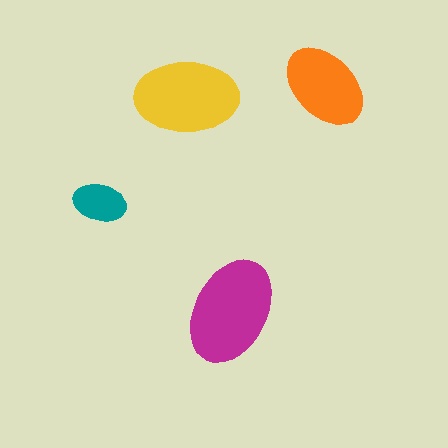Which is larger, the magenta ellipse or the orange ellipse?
The magenta one.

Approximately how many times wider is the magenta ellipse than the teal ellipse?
About 2 times wider.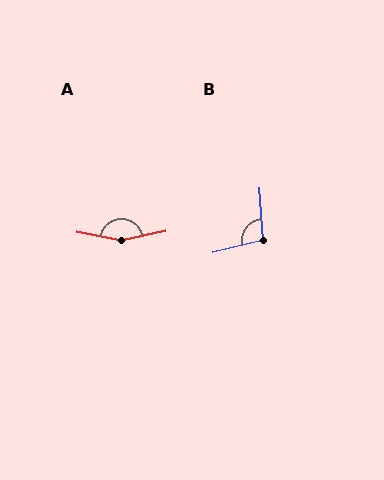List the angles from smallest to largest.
B (100°), A (157°).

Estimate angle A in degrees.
Approximately 157 degrees.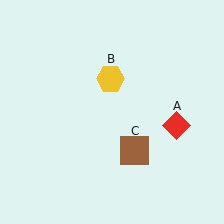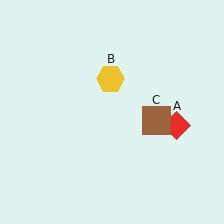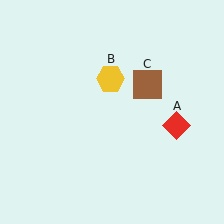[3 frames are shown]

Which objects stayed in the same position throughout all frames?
Red diamond (object A) and yellow hexagon (object B) remained stationary.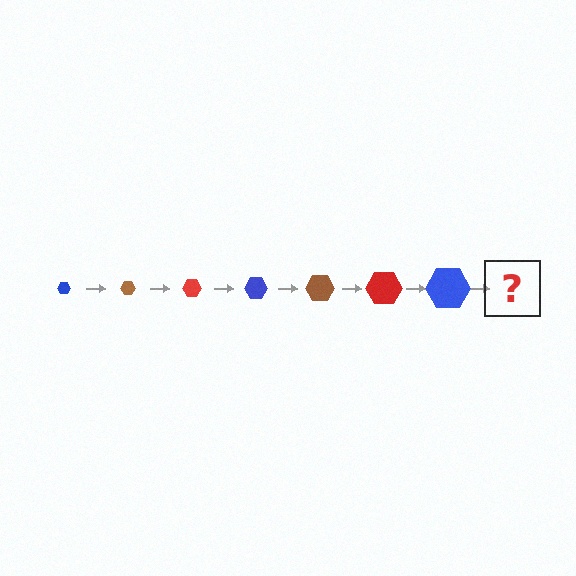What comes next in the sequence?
The next element should be a brown hexagon, larger than the previous one.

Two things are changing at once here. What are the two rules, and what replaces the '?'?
The two rules are that the hexagon grows larger each step and the color cycles through blue, brown, and red. The '?' should be a brown hexagon, larger than the previous one.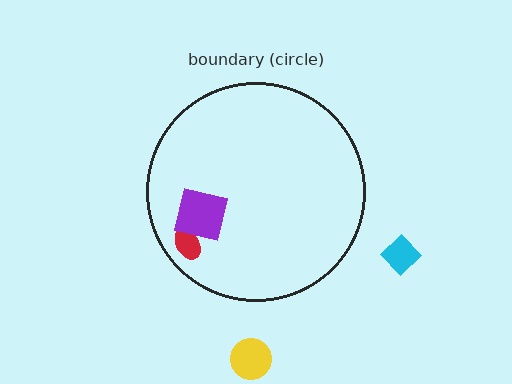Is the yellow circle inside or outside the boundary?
Outside.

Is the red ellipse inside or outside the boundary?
Inside.